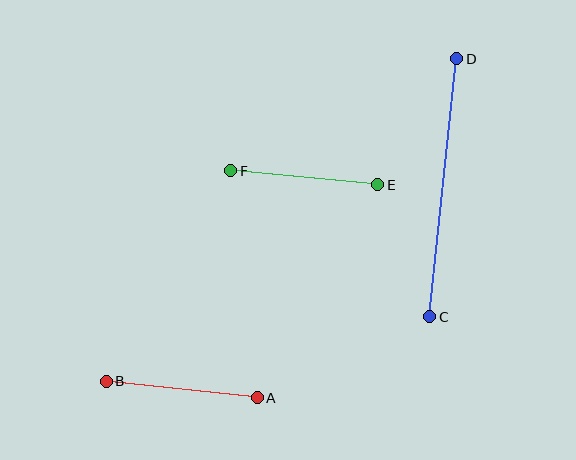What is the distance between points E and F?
The distance is approximately 147 pixels.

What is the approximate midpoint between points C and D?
The midpoint is at approximately (443, 188) pixels.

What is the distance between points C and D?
The distance is approximately 260 pixels.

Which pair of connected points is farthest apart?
Points C and D are farthest apart.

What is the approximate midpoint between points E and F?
The midpoint is at approximately (304, 178) pixels.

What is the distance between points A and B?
The distance is approximately 152 pixels.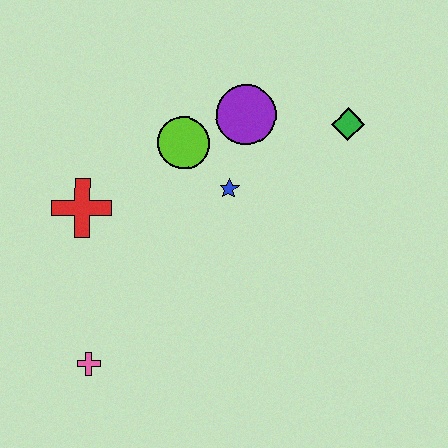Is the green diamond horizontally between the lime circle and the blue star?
No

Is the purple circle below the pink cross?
No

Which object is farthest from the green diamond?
The pink cross is farthest from the green diamond.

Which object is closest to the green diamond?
The purple circle is closest to the green diamond.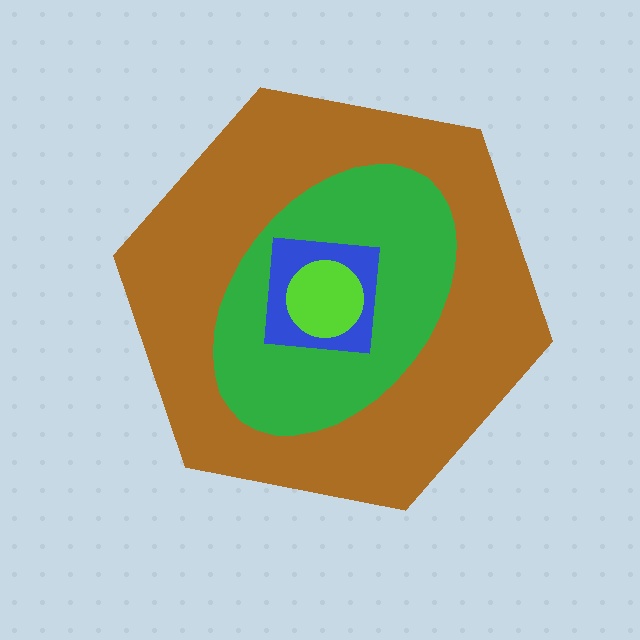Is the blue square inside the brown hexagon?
Yes.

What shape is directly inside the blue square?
The lime circle.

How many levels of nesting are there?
4.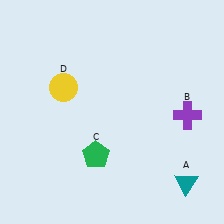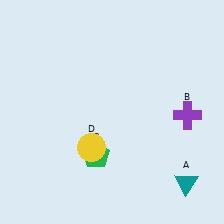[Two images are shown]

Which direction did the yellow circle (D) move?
The yellow circle (D) moved down.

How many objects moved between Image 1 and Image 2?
1 object moved between the two images.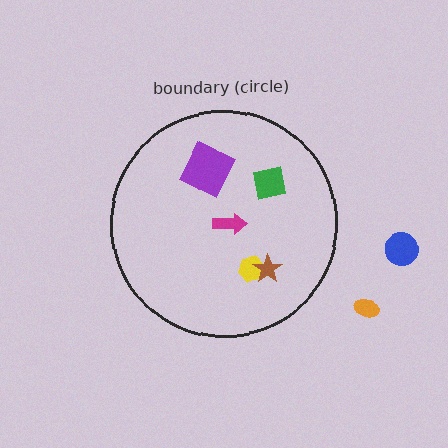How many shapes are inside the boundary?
5 inside, 2 outside.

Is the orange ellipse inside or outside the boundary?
Outside.